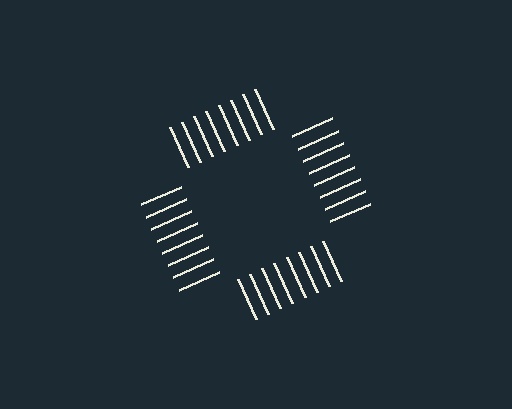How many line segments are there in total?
32 — 8 along each of the 4 edges.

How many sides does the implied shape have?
4 sides — the line-ends trace a square.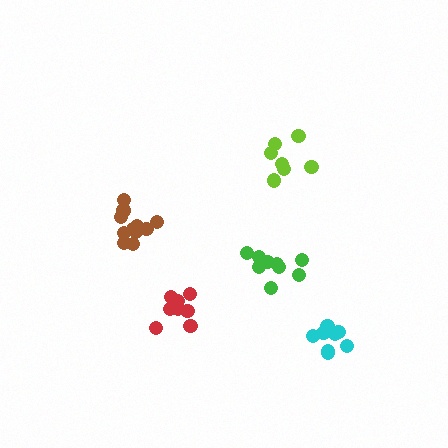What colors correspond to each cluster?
The clusters are colored: lime, cyan, green, red, brown.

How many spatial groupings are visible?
There are 5 spatial groupings.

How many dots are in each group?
Group 1: 7 dots, Group 2: 8 dots, Group 3: 9 dots, Group 4: 8 dots, Group 5: 11 dots (43 total).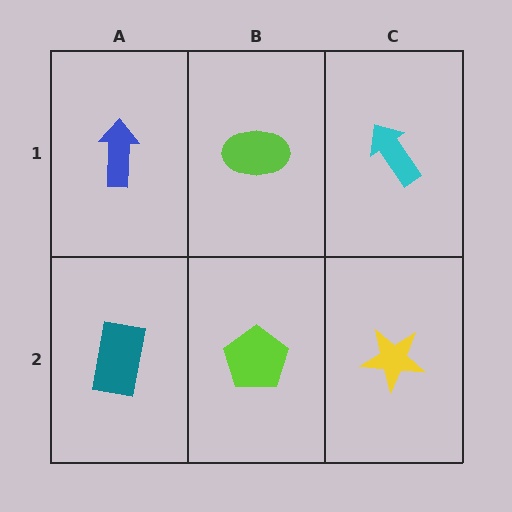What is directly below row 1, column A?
A teal rectangle.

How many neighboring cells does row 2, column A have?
2.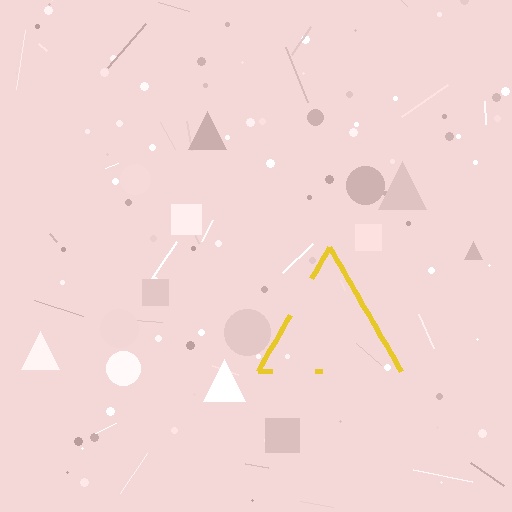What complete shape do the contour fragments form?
The contour fragments form a triangle.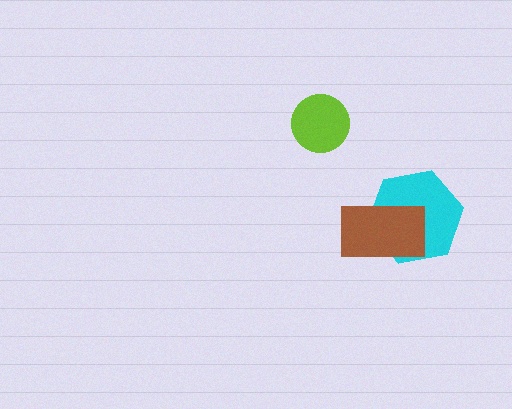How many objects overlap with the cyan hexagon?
1 object overlaps with the cyan hexagon.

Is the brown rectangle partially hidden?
No, no other shape covers it.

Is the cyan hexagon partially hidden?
Yes, it is partially covered by another shape.